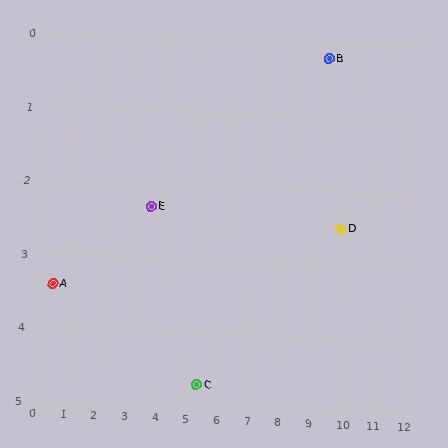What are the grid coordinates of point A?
Point A is at approximately (0.5, 3.4).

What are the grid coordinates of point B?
Point B is at approximately (9.2, 0.2).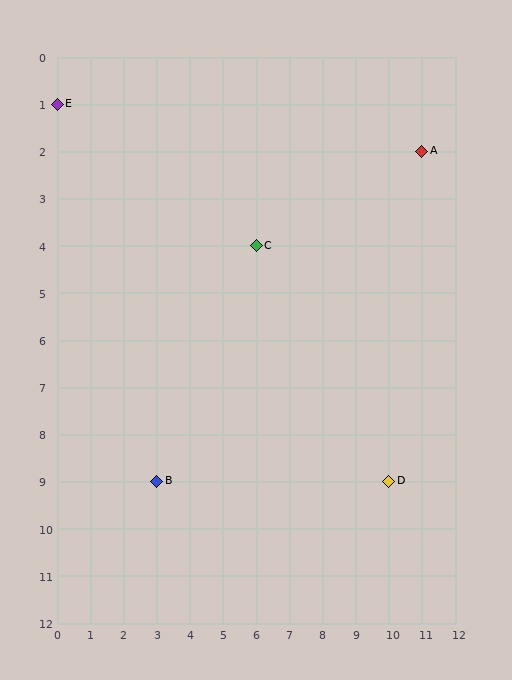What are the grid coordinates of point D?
Point D is at grid coordinates (10, 9).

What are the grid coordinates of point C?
Point C is at grid coordinates (6, 4).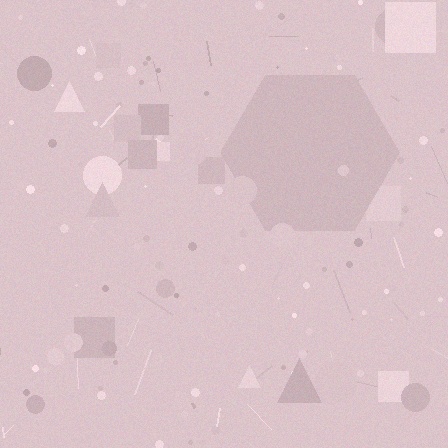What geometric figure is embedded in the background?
A hexagon is embedded in the background.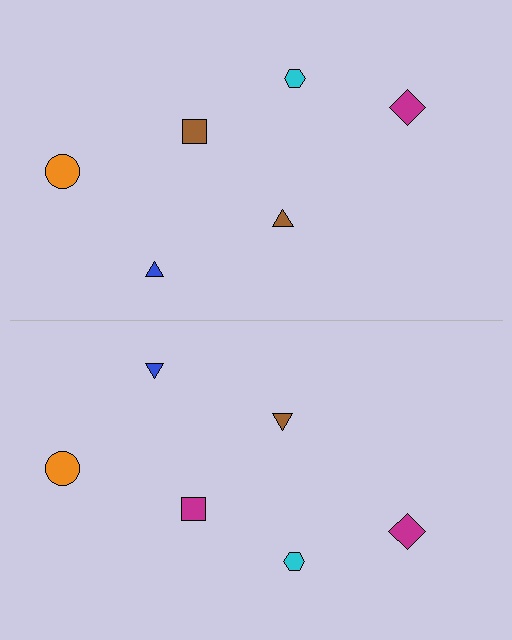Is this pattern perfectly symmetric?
No, the pattern is not perfectly symmetric. The magenta square on the bottom side breaks the symmetry — its mirror counterpart is brown.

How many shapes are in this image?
There are 12 shapes in this image.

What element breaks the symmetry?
The magenta square on the bottom side breaks the symmetry — its mirror counterpart is brown.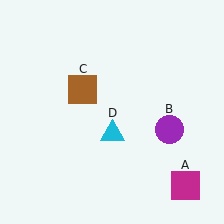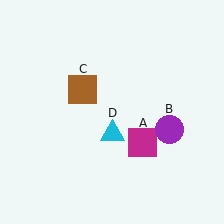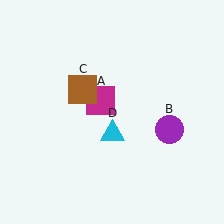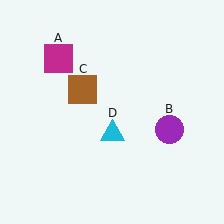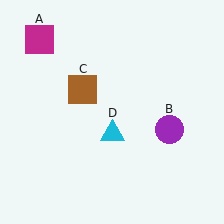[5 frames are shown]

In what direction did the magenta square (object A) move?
The magenta square (object A) moved up and to the left.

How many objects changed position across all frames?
1 object changed position: magenta square (object A).